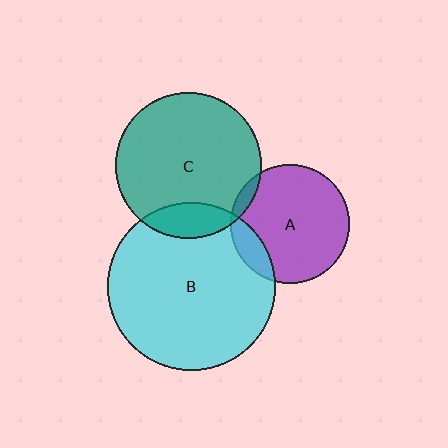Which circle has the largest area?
Circle B (cyan).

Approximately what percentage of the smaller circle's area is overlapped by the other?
Approximately 15%.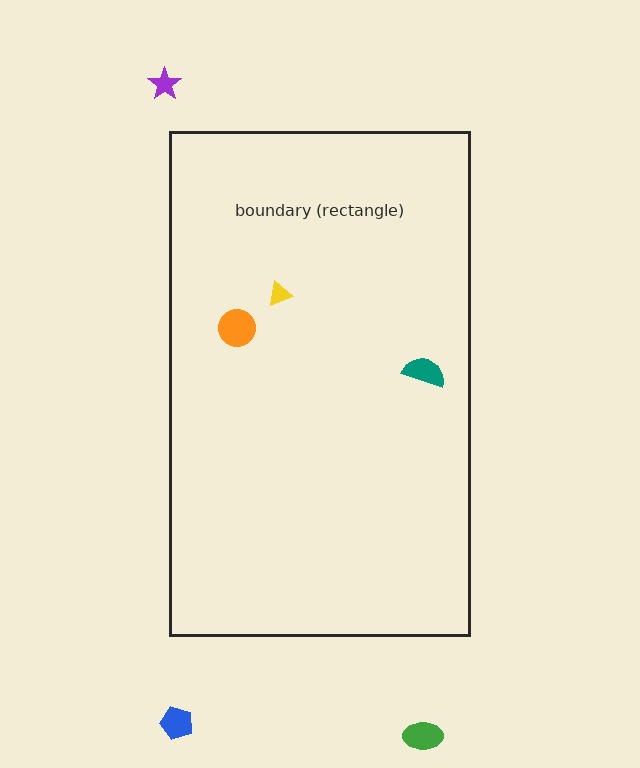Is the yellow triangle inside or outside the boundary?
Inside.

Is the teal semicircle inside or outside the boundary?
Inside.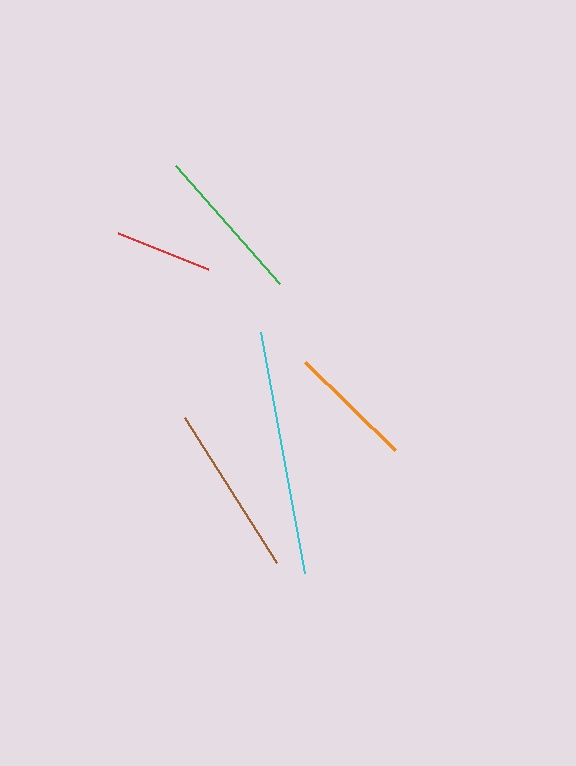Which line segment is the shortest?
The red line is the shortest at approximately 97 pixels.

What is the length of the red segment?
The red segment is approximately 97 pixels long.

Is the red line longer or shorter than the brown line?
The brown line is longer than the red line.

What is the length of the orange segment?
The orange segment is approximately 126 pixels long.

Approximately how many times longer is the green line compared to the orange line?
The green line is approximately 1.2 times the length of the orange line.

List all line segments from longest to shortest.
From longest to shortest: cyan, brown, green, orange, red.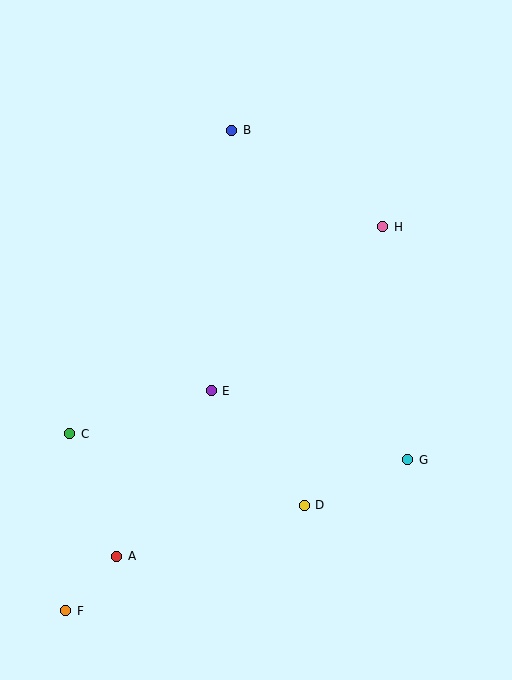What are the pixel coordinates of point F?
Point F is at (66, 611).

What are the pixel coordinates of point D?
Point D is at (304, 505).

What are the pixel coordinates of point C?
Point C is at (70, 434).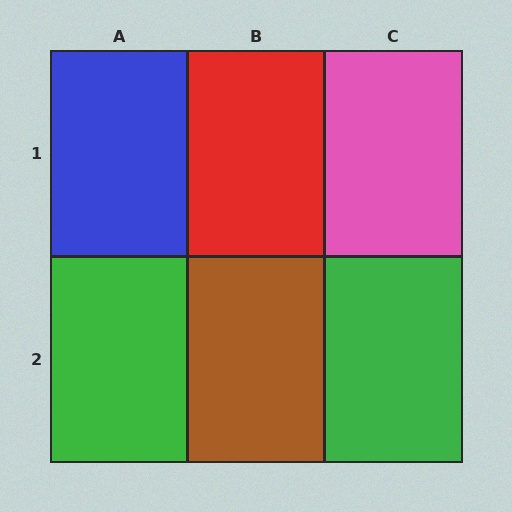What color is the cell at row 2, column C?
Green.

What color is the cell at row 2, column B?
Brown.